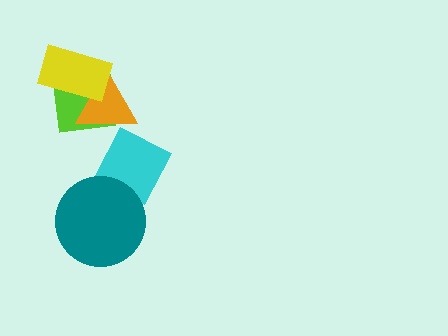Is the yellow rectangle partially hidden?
No, no other shape covers it.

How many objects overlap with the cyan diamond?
2 objects overlap with the cyan diamond.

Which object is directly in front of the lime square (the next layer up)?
The orange triangle is directly in front of the lime square.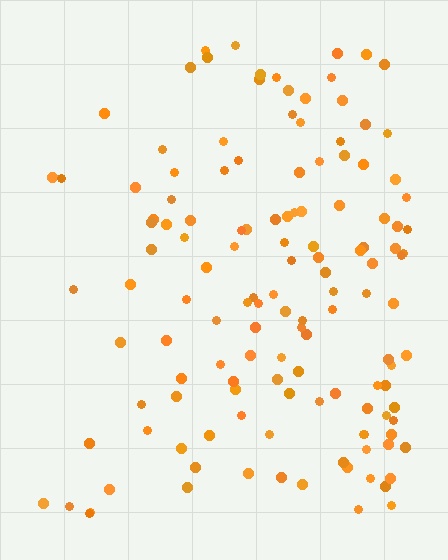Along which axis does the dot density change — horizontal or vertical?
Horizontal.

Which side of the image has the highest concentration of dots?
The right.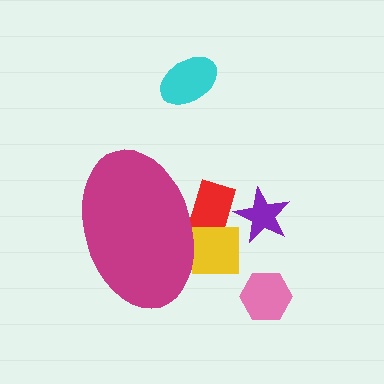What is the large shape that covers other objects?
A magenta ellipse.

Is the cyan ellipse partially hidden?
No, the cyan ellipse is fully visible.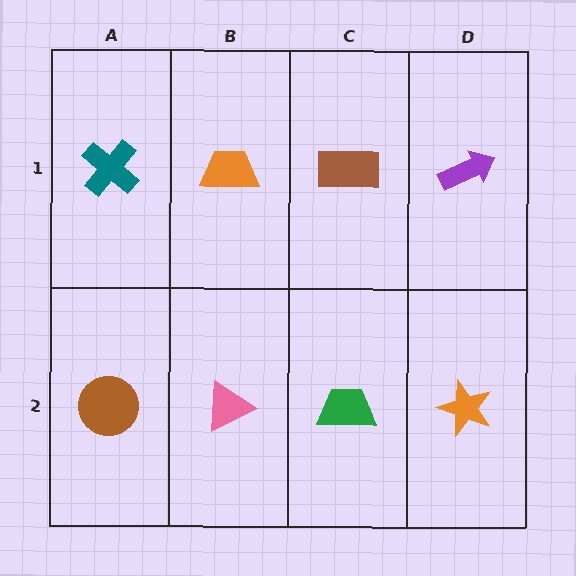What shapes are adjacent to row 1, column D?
An orange star (row 2, column D), a brown rectangle (row 1, column C).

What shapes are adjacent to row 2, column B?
An orange trapezoid (row 1, column B), a brown circle (row 2, column A), a green trapezoid (row 2, column C).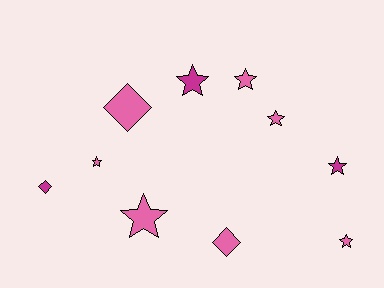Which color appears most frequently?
Pink, with 7 objects.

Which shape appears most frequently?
Star, with 7 objects.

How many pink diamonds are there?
There are 2 pink diamonds.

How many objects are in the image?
There are 10 objects.